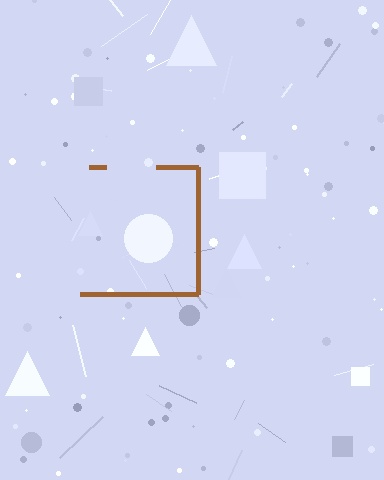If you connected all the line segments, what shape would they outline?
They would outline a square.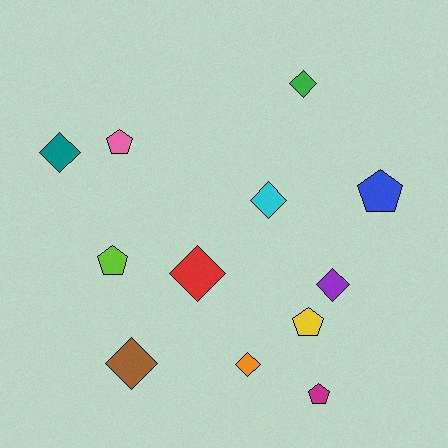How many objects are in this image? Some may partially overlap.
There are 12 objects.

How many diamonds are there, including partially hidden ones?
There are 7 diamonds.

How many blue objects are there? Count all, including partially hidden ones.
There is 1 blue object.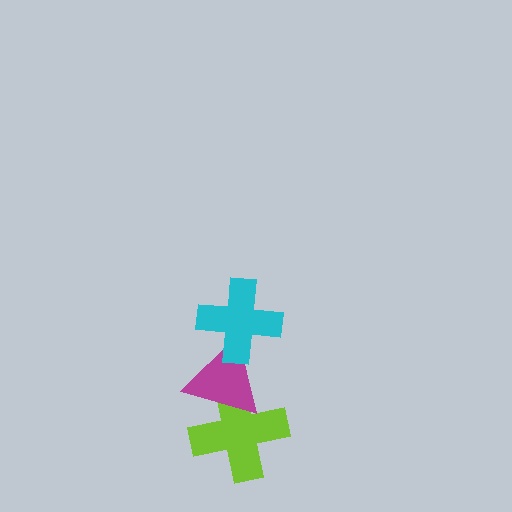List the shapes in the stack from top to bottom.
From top to bottom: the cyan cross, the magenta triangle, the lime cross.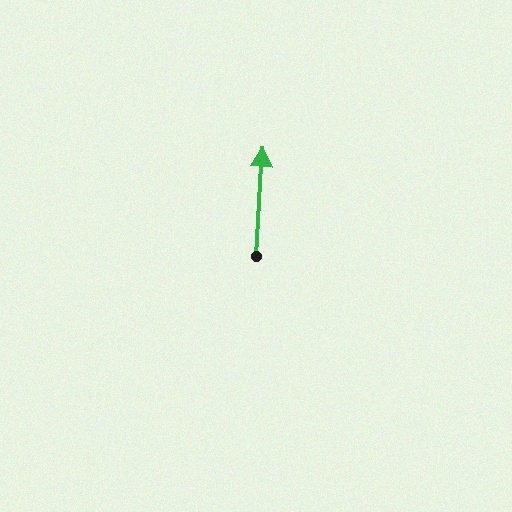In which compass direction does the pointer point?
North.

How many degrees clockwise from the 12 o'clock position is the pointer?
Approximately 3 degrees.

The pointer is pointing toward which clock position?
Roughly 12 o'clock.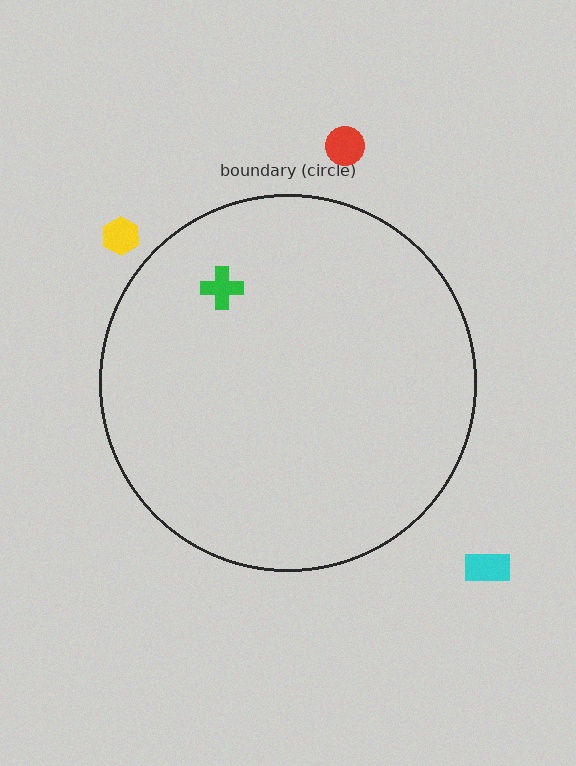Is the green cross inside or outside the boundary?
Inside.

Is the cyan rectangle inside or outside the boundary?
Outside.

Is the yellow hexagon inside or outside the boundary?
Outside.